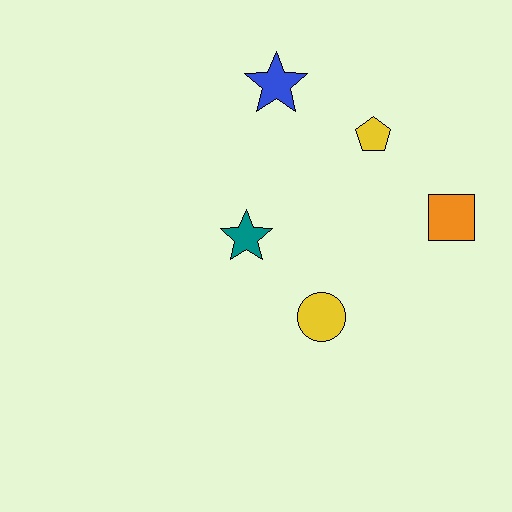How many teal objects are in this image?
There is 1 teal object.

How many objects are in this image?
There are 5 objects.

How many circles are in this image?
There is 1 circle.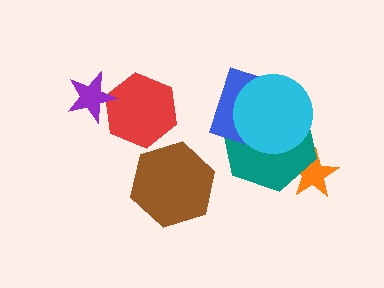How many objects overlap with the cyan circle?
2 objects overlap with the cyan circle.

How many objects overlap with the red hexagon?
1 object overlaps with the red hexagon.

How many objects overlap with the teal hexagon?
3 objects overlap with the teal hexagon.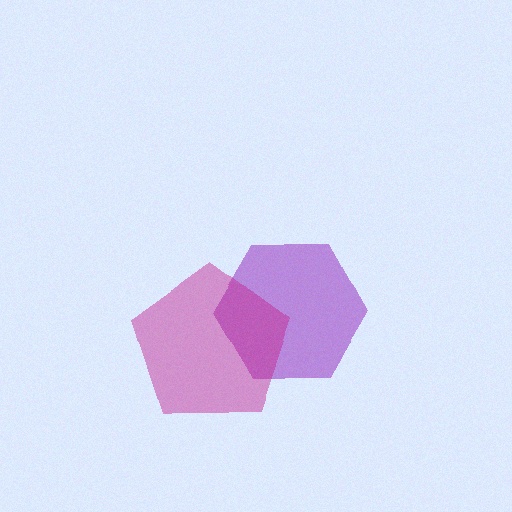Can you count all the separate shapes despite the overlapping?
Yes, there are 2 separate shapes.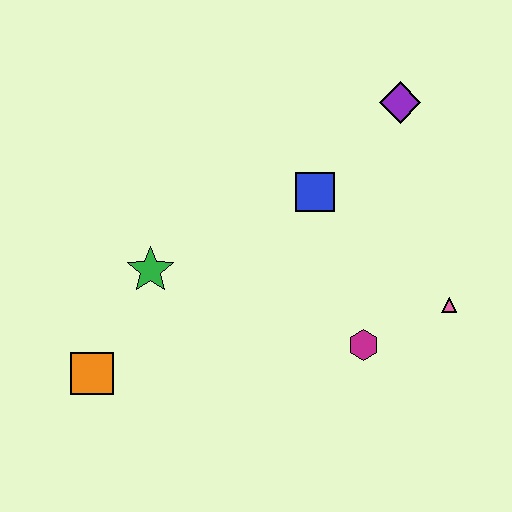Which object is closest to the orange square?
The green star is closest to the orange square.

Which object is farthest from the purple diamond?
The orange square is farthest from the purple diamond.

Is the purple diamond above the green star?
Yes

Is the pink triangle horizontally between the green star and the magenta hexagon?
No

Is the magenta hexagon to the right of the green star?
Yes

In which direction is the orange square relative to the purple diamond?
The orange square is to the left of the purple diamond.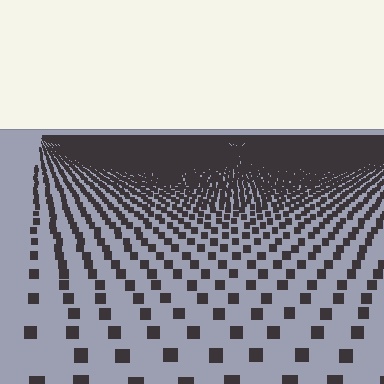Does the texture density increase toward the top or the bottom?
Density increases toward the top.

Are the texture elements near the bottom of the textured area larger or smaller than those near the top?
Larger. Near the bottom, elements are closer to the viewer and appear at a bigger on-screen size.